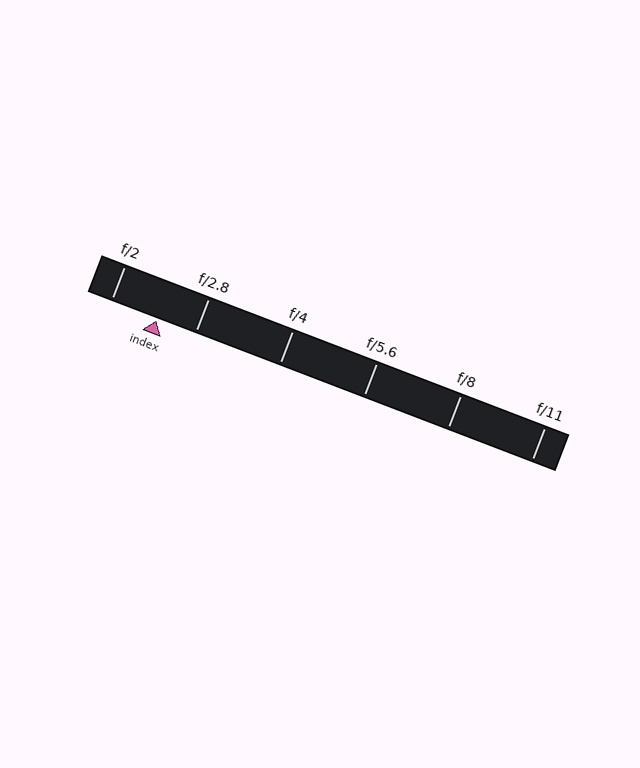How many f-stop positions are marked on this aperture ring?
There are 6 f-stop positions marked.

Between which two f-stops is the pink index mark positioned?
The index mark is between f/2 and f/2.8.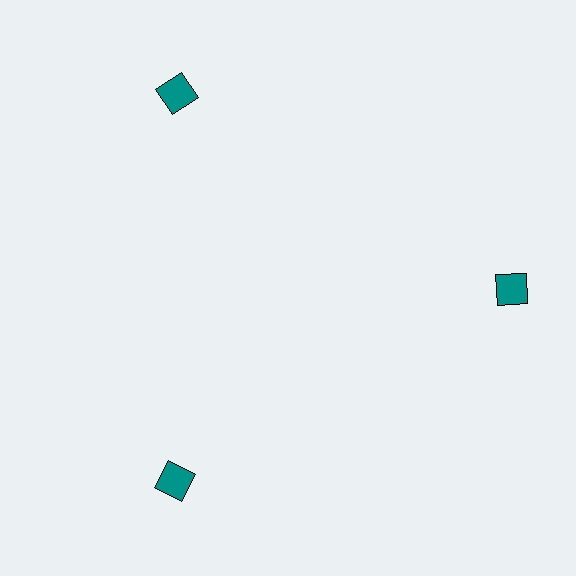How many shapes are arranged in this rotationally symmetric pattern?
There are 3 shapes, arranged in 3 groups of 1.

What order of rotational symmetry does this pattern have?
This pattern has 3-fold rotational symmetry.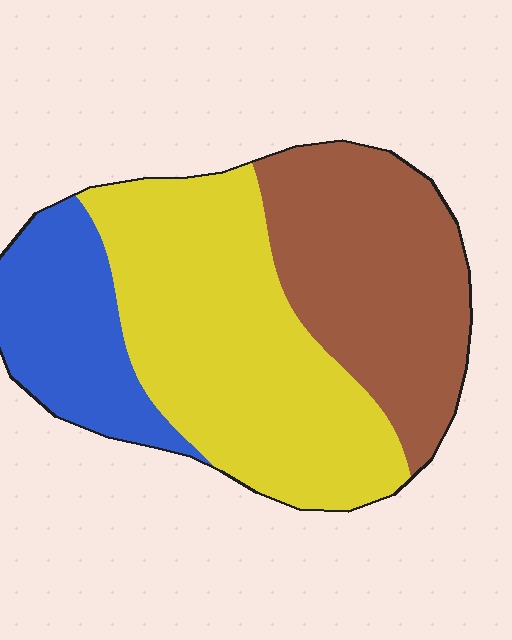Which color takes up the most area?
Yellow, at roughly 45%.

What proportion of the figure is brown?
Brown covers roughly 35% of the figure.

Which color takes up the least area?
Blue, at roughly 20%.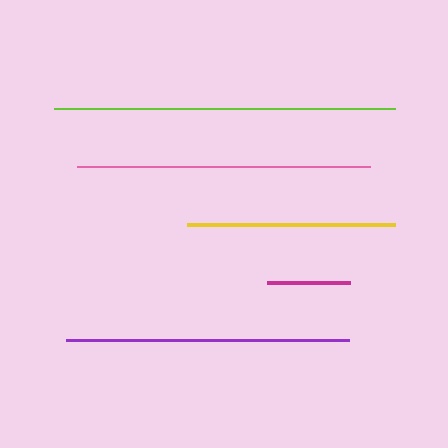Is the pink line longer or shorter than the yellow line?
The pink line is longer than the yellow line.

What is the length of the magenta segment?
The magenta segment is approximately 83 pixels long.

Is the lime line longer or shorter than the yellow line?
The lime line is longer than the yellow line.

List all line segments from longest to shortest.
From longest to shortest: lime, pink, purple, yellow, magenta.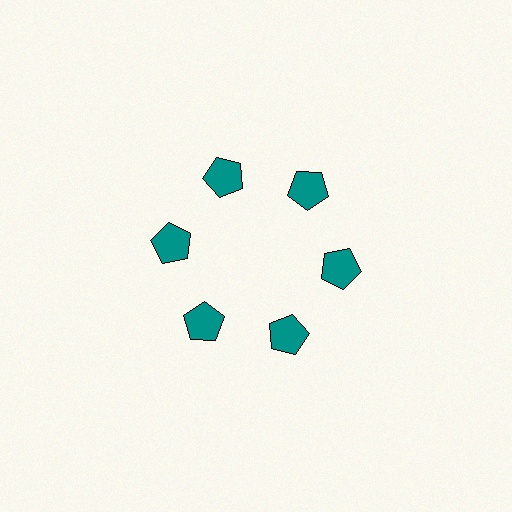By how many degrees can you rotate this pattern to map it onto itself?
The pattern maps onto itself every 60 degrees of rotation.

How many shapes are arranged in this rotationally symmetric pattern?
There are 6 shapes, arranged in 6 groups of 1.